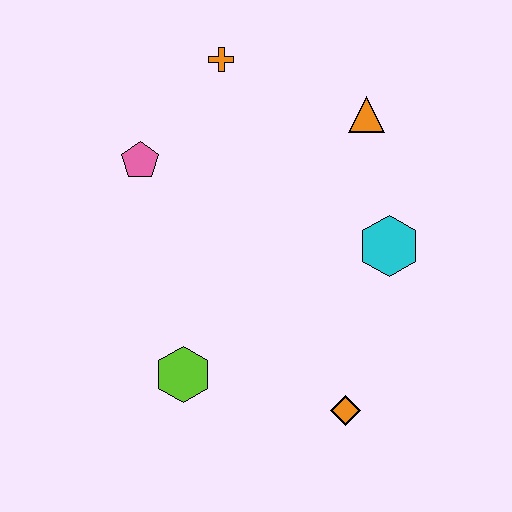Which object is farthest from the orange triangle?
The lime hexagon is farthest from the orange triangle.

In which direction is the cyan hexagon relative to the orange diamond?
The cyan hexagon is above the orange diamond.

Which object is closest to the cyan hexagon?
The orange triangle is closest to the cyan hexagon.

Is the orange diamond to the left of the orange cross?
No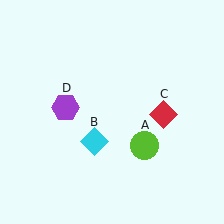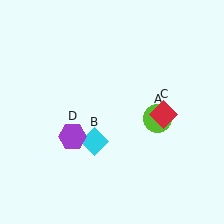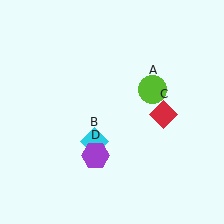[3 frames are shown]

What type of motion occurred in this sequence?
The lime circle (object A), purple hexagon (object D) rotated counterclockwise around the center of the scene.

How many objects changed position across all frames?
2 objects changed position: lime circle (object A), purple hexagon (object D).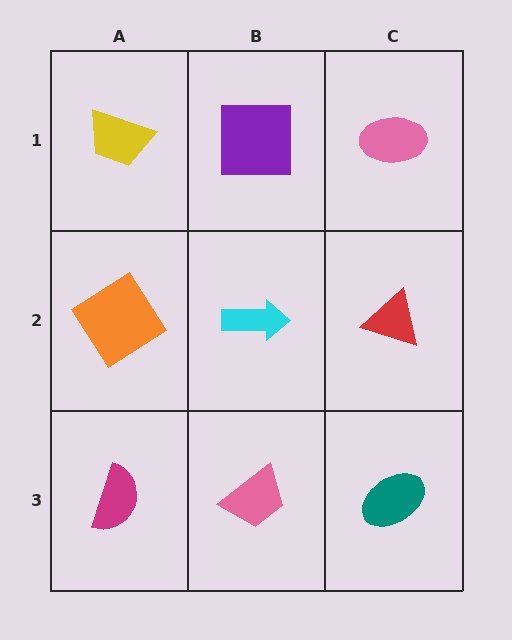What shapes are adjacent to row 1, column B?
A cyan arrow (row 2, column B), a yellow trapezoid (row 1, column A), a pink ellipse (row 1, column C).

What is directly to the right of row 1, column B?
A pink ellipse.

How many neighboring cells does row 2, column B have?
4.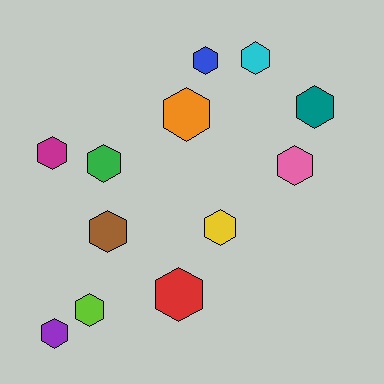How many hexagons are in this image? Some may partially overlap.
There are 12 hexagons.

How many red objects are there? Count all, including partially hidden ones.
There is 1 red object.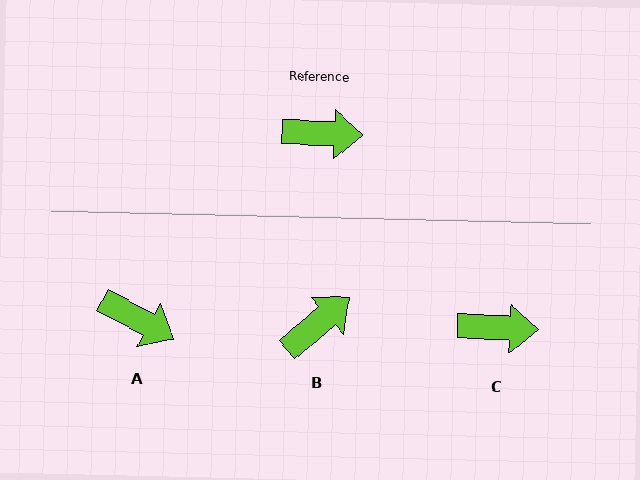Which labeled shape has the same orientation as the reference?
C.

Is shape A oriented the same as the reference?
No, it is off by about 27 degrees.